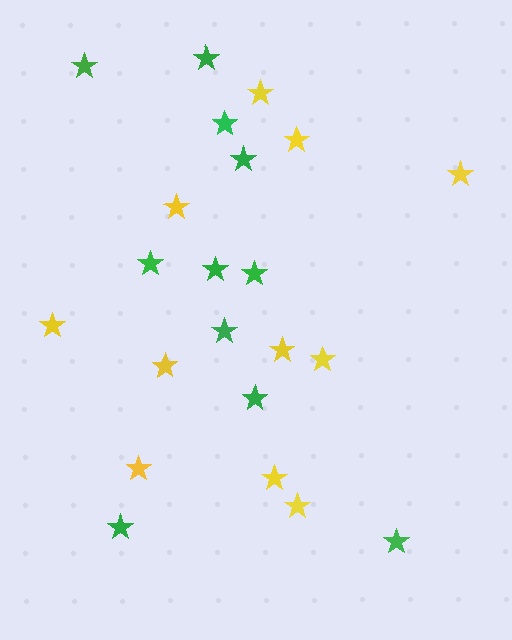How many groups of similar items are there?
There are 2 groups: one group of green stars (11) and one group of yellow stars (11).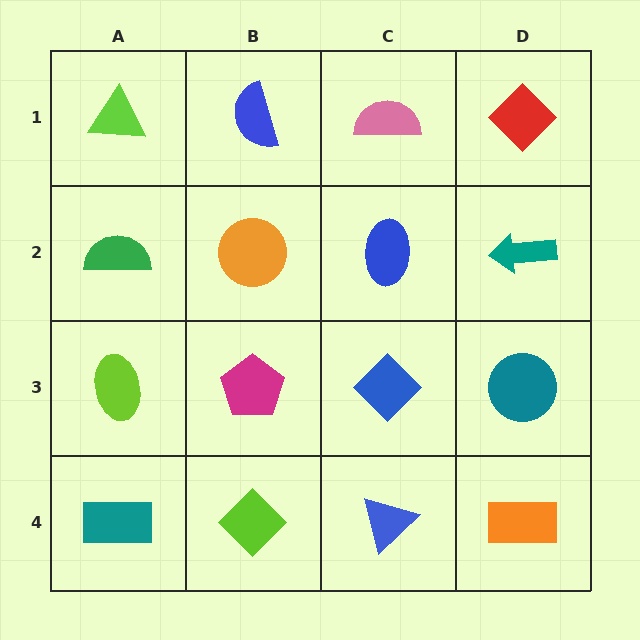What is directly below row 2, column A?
A lime ellipse.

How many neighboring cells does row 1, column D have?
2.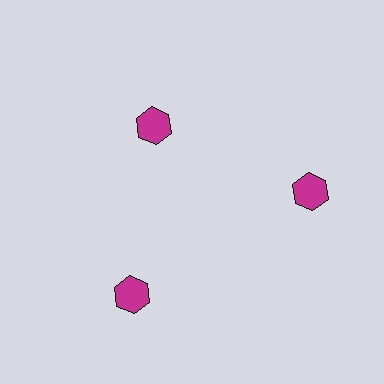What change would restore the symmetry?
The symmetry would be restored by moving it outward, back onto the ring so that all 3 hexagons sit at equal angles and equal distance from the center.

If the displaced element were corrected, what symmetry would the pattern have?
It would have 3-fold rotational symmetry — the pattern would map onto itself every 120 degrees.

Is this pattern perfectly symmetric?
No. The 3 magenta hexagons are arranged in a ring, but one element near the 11 o'clock position is pulled inward toward the center, breaking the 3-fold rotational symmetry.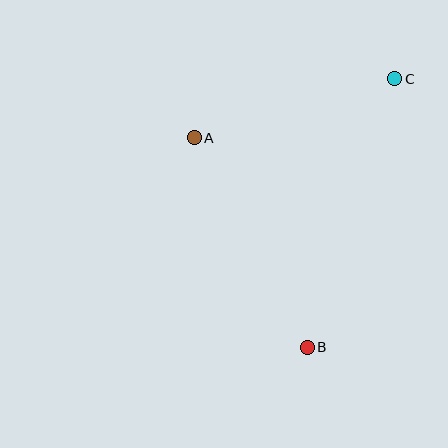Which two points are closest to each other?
Points A and C are closest to each other.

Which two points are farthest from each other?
Points B and C are farthest from each other.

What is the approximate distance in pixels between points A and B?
The distance between A and B is approximately 238 pixels.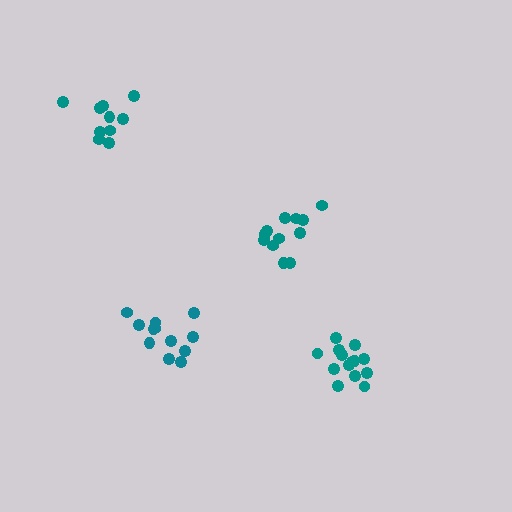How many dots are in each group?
Group 1: 12 dots, Group 2: 14 dots, Group 3: 12 dots, Group 4: 10 dots (48 total).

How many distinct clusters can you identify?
There are 4 distinct clusters.